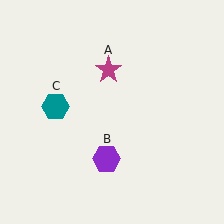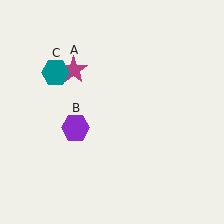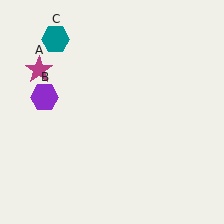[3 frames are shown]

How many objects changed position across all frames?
3 objects changed position: magenta star (object A), purple hexagon (object B), teal hexagon (object C).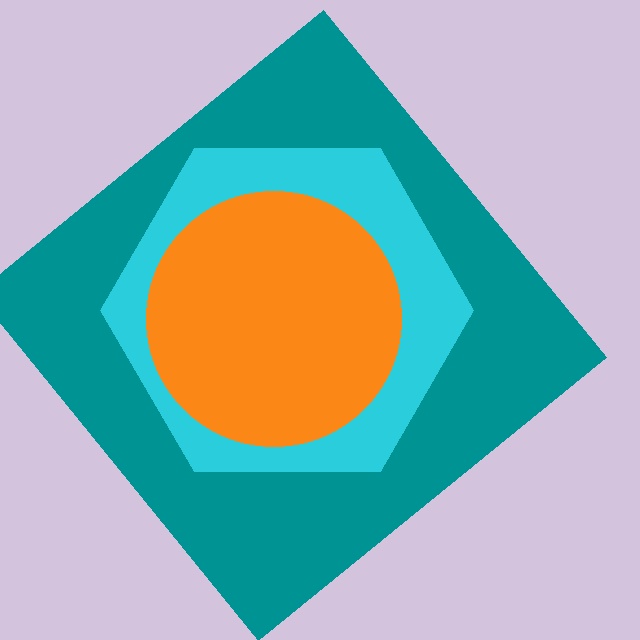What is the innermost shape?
The orange circle.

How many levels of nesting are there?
3.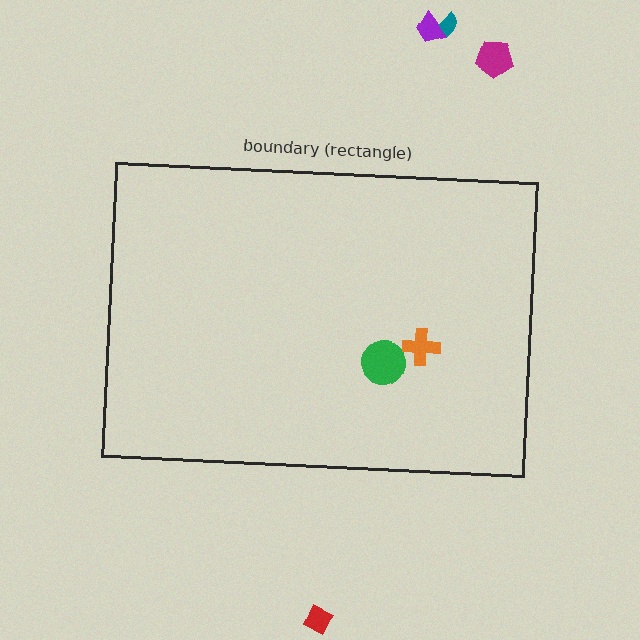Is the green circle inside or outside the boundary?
Inside.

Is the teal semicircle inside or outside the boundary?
Outside.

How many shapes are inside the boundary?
2 inside, 4 outside.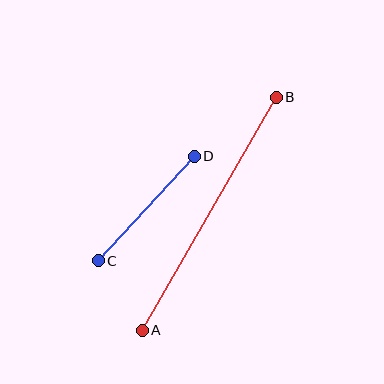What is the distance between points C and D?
The distance is approximately 142 pixels.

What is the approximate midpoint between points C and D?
The midpoint is at approximately (146, 209) pixels.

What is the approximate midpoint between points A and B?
The midpoint is at approximately (209, 214) pixels.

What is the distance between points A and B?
The distance is approximately 269 pixels.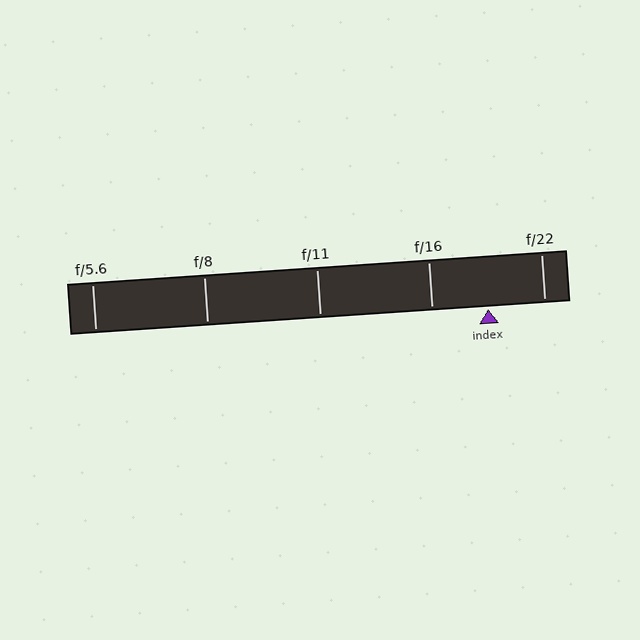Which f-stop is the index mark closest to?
The index mark is closest to f/16.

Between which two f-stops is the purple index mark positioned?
The index mark is between f/16 and f/22.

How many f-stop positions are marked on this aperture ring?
There are 5 f-stop positions marked.